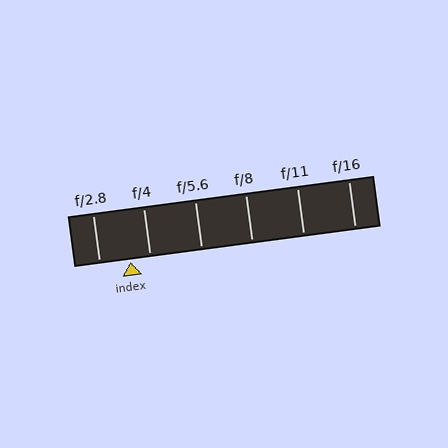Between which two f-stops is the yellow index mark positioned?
The index mark is between f/2.8 and f/4.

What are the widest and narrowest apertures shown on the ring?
The widest aperture shown is f/2.8 and the narrowest is f/16.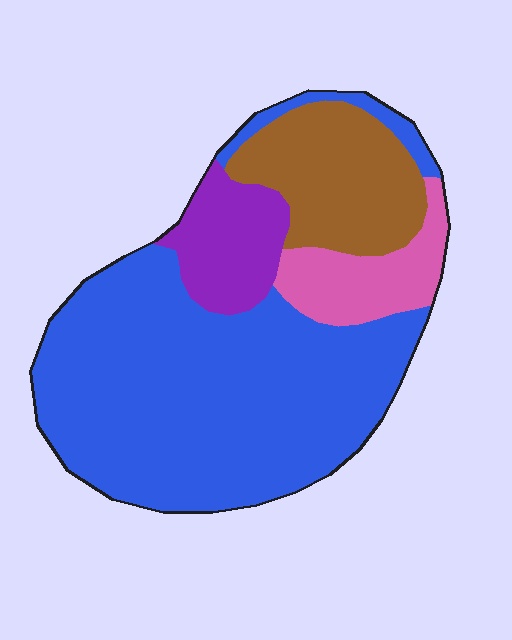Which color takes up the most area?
Blue, at roughly 60%.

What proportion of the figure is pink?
Pink takes up about one tenth (1/10) of the figure.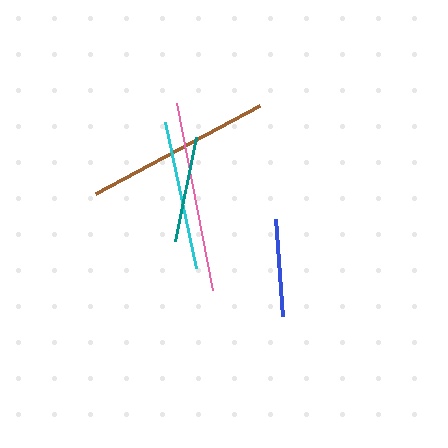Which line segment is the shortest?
The blue line is the shortest at approximately 98 pixels.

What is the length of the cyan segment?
The cyan segment is approximately 149 pixels long.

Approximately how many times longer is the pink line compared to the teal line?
The pink line is approximately 1.8 times the length of the teal line.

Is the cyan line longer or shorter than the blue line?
The cyan line is longer than the blue line.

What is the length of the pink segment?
The pink segment is approximately 191 pixels long.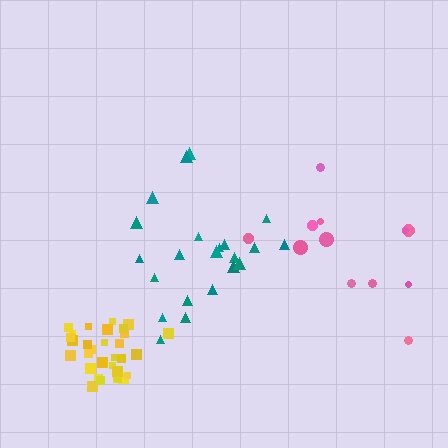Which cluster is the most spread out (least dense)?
Pink.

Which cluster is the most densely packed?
Yellow.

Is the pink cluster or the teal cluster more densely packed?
Teal.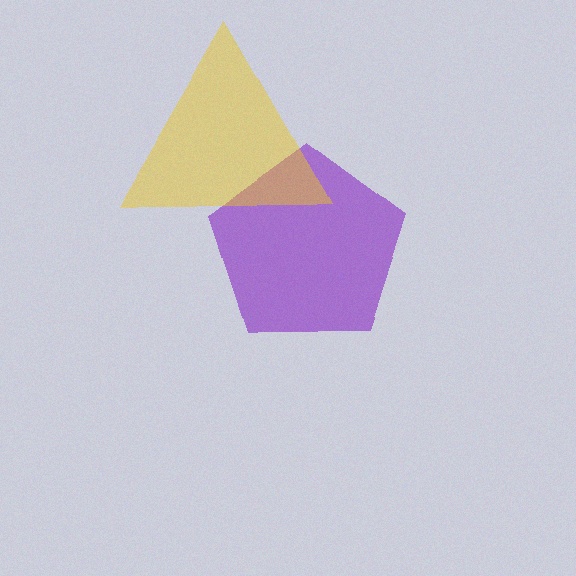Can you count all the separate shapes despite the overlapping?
Yes, there are 2 separate shapes.